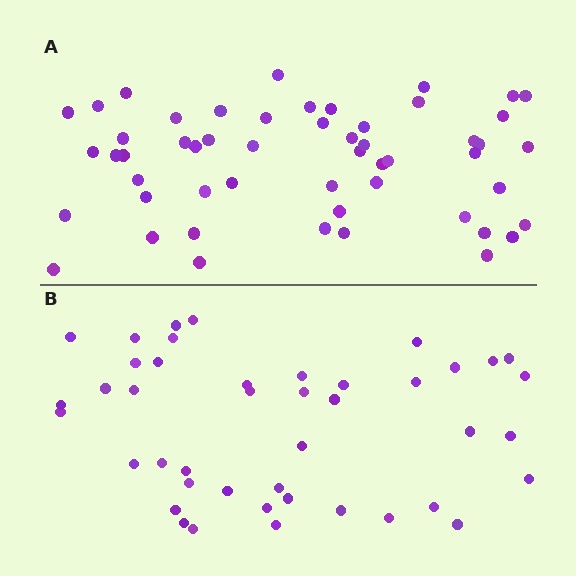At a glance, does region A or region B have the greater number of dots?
Region A (the top region) has more dots.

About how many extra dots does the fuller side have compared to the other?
Region A has roughly 10 or so more dots than region B.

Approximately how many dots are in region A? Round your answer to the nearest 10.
About 50 dots. (The exact count is 53, which rounds to 50.)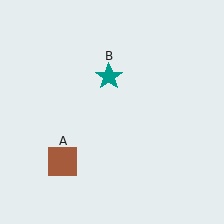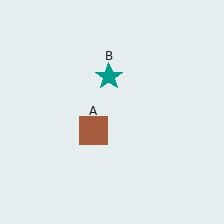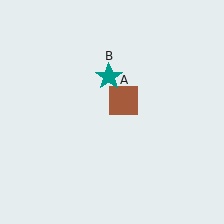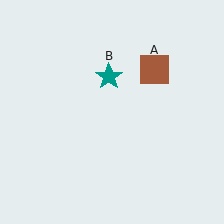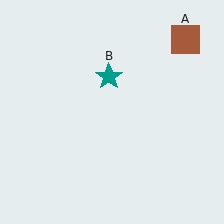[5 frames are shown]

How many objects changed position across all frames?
1 object changed position: brown square (object A).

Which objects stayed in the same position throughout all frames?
Teal star (object B) remained stationary.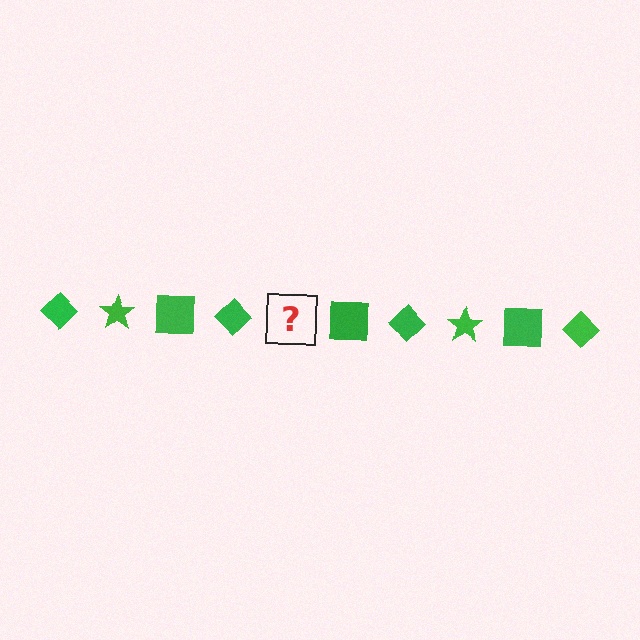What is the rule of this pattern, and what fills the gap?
The rule is that the pattern cycles through diamond, star, square shapes in green. The gap should be filled with a green star.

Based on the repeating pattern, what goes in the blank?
The blank should be a green star.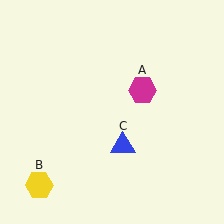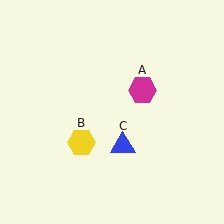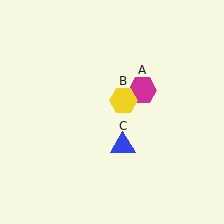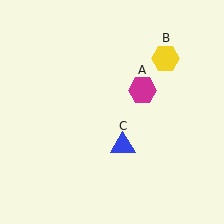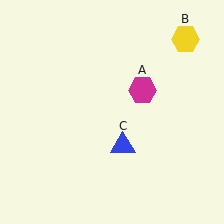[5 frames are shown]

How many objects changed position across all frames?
1 object changed position: yellow hexagon (object B).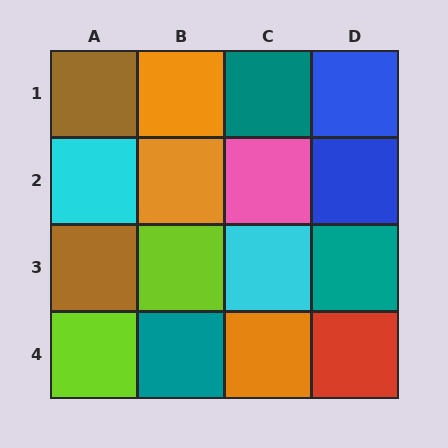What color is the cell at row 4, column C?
Orange.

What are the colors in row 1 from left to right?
Brown, orange, teal, blue.